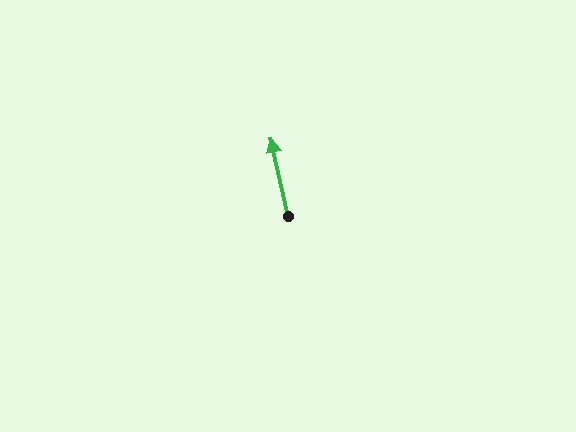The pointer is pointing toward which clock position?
Roughly 12 o'clock.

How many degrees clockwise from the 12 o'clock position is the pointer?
Approximately 348 degrees.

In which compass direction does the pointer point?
North.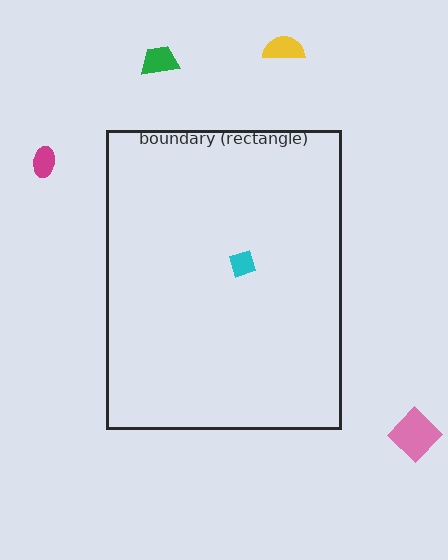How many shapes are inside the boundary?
1 inside, 4 outside.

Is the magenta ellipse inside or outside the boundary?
Outside.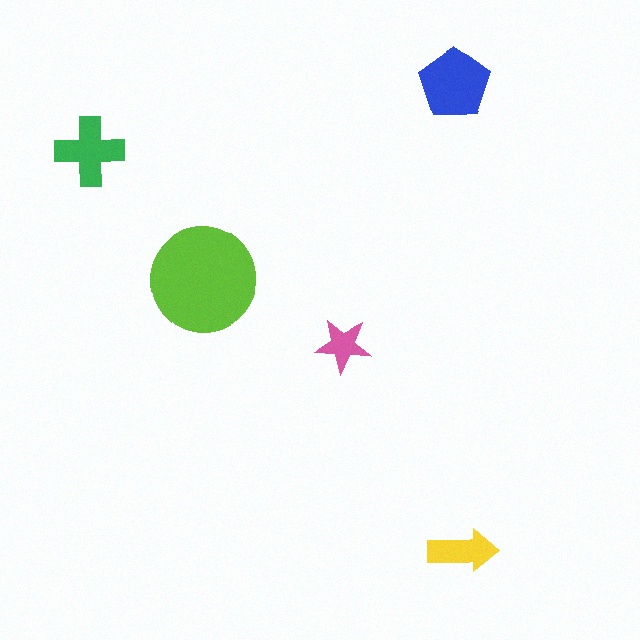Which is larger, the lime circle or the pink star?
The lime circle.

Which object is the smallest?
The pink star.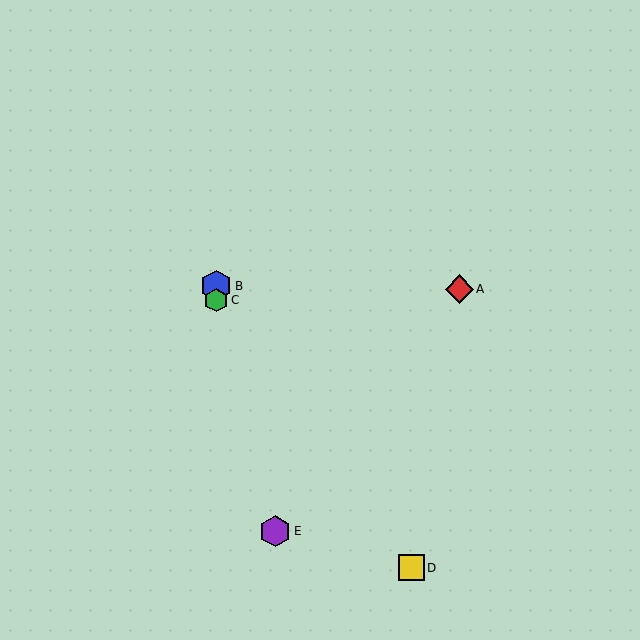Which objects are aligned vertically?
Objects B, C are aligned vertically.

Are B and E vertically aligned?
No, B is at x≈216 and E is at x≈275.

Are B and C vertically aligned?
Yes, both are at x≈216.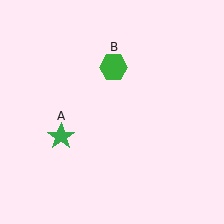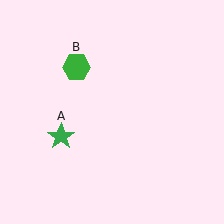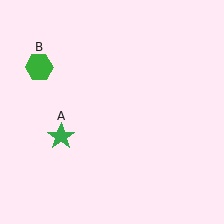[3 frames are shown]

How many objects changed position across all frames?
1 object changed position: green hexagon (object B).